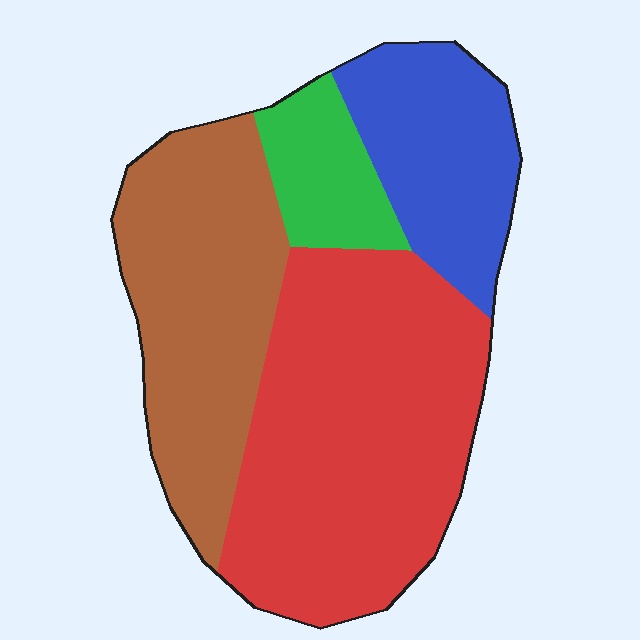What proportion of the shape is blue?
Blue covers roughly 20% of the shape.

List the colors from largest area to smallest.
From largest to smallest: red, brown, blue, green.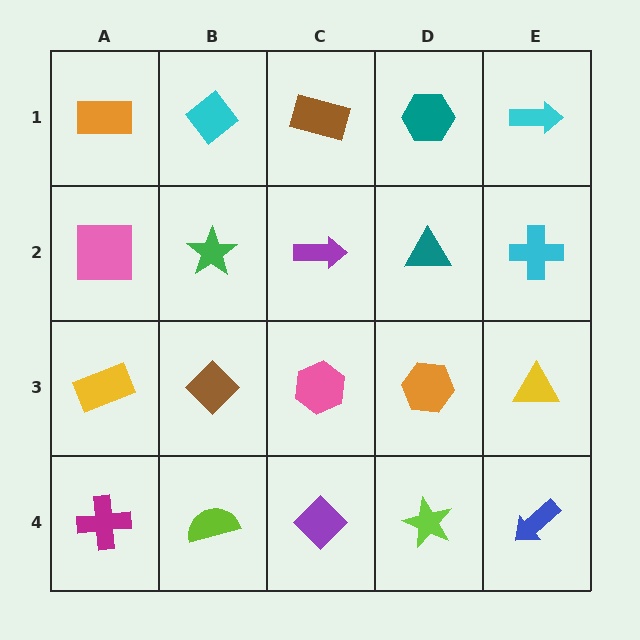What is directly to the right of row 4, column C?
A lime star.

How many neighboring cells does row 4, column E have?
2.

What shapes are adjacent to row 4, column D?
An orange hexagon (row 3, column D), a purple diamond (row 4, column C), a blue arrow (row 4, column E).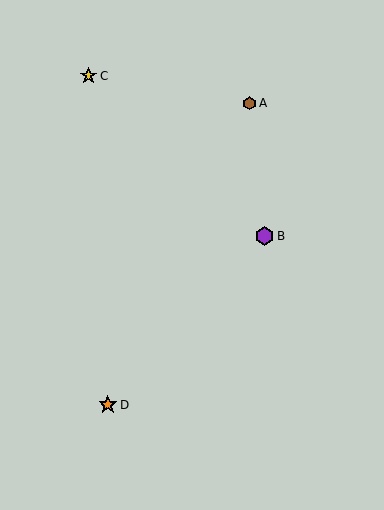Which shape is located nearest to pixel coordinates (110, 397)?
The orange star (labeled D) at (108, 405) is nearest to that location.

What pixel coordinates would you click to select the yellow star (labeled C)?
Click at (88, 76) to select the yellow star C.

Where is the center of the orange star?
The center of the orange star is at (108, 405).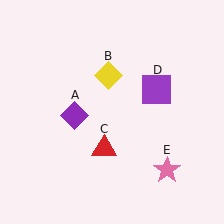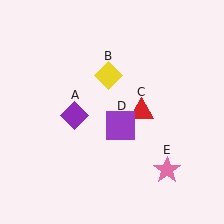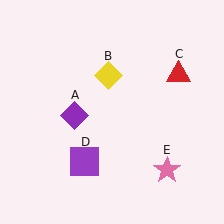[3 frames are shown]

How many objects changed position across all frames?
2 objects changed position: red triangle (object C), purple square (object D).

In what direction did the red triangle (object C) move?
The red triangle (object C) moved up and to the right.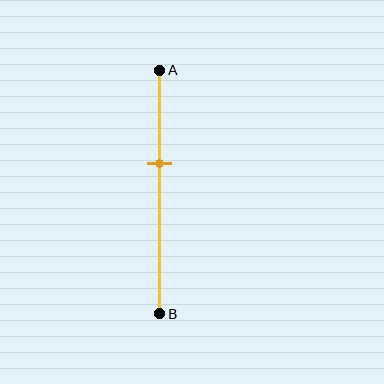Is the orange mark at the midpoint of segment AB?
No, the mark is at about 40% from A, not at the 50% midpoint.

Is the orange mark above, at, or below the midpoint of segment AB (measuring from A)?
The orange mark is above the midpoint of segment AB.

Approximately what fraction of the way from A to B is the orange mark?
The orange mark is approximately 40% of the way from A to B.